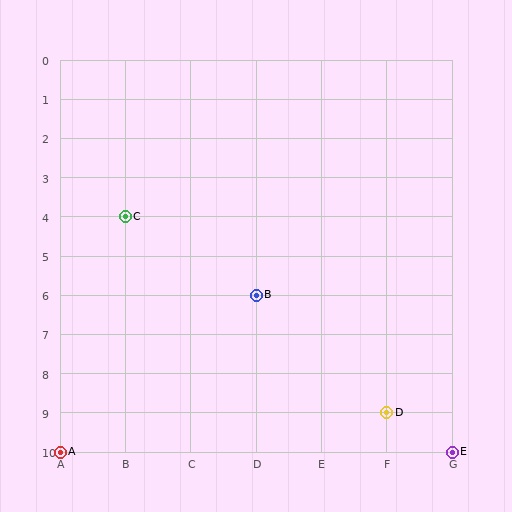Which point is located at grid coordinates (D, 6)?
Point B is at (D, 6).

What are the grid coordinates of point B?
Point B is at grid coordinates (D, 6).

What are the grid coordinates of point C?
Point C is at grid coordinates (B, 4).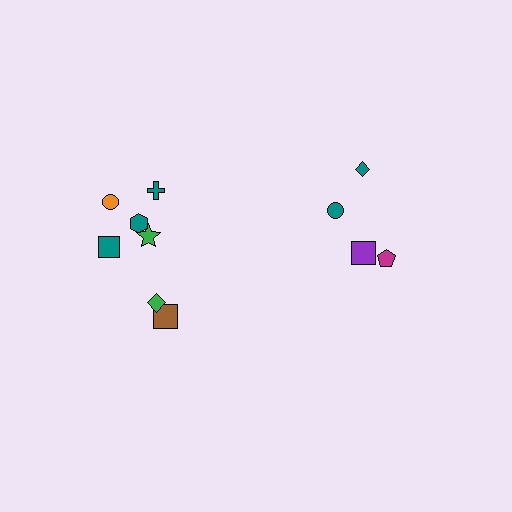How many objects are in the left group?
There are 7 objects.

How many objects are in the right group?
There are 4 objects.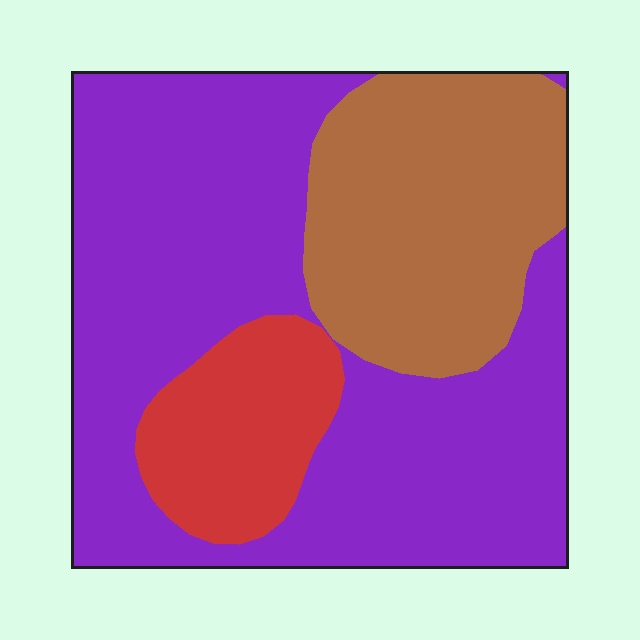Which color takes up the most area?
Purple, at roughly 60%.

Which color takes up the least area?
Red, at roughly 15%.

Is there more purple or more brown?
Purple.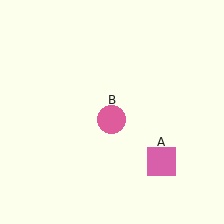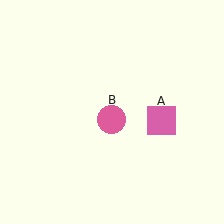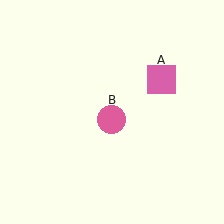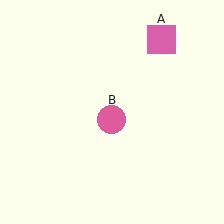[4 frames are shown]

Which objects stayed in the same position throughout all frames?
Pink circle (object B) remained stationary.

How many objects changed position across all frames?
1 object changed position: pink square (object A).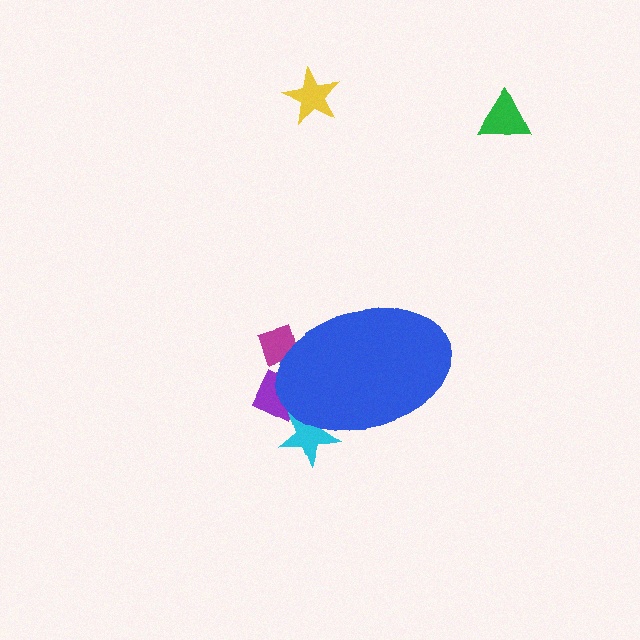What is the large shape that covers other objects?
A blue ellipse.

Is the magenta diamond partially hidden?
Yes, the magenta diamond is partially hidden behind the blue ellipse.